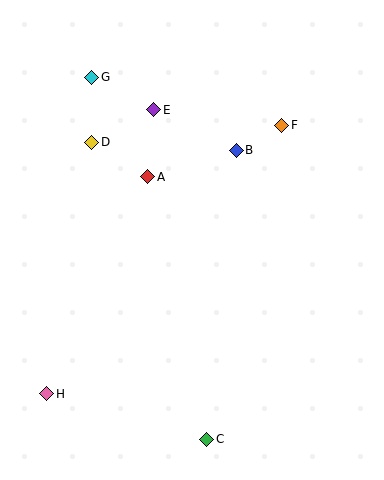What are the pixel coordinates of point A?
Point A is at (148, 177).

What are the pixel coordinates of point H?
Point H is at (47, 394).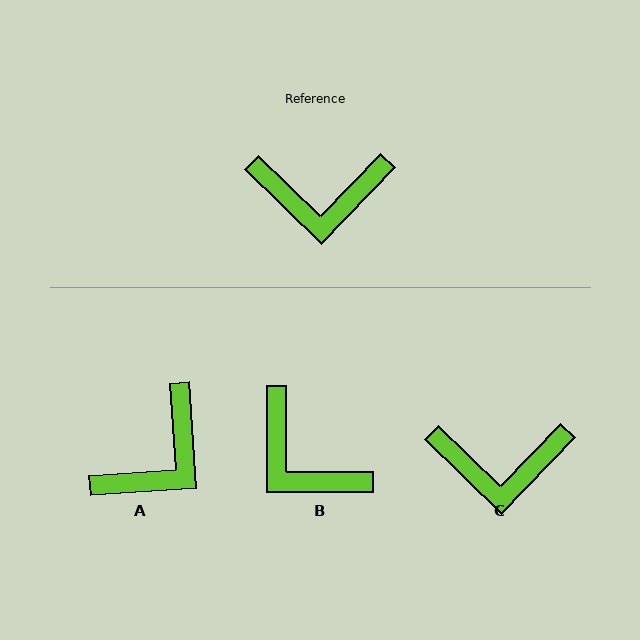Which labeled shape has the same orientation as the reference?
C.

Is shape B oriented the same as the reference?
No, it is off by about 46 degrees.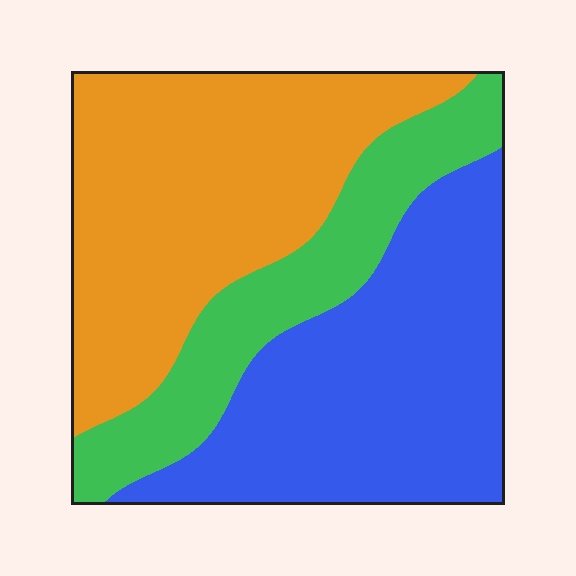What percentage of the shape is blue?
Blue covers roughly 40% of the shape.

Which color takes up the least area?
Green, at roughly 20%.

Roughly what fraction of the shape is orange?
Orange covers roughly 40% of the shape.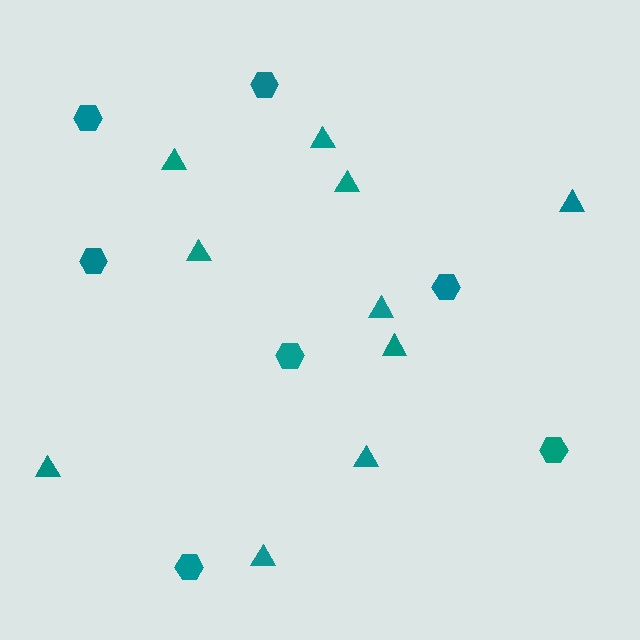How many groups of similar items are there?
There are 2 groups: one group of triangles (10) and one group of hexagons (7).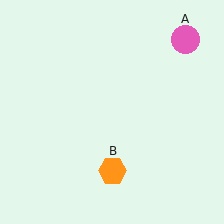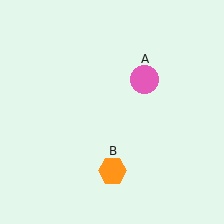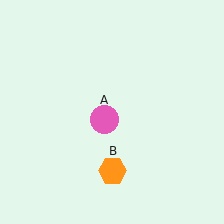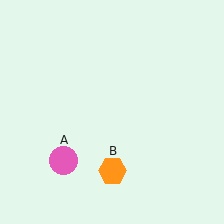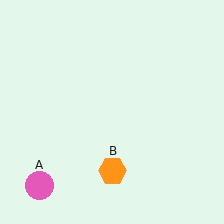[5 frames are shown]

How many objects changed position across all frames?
1 object changed position: pink circle (object A).